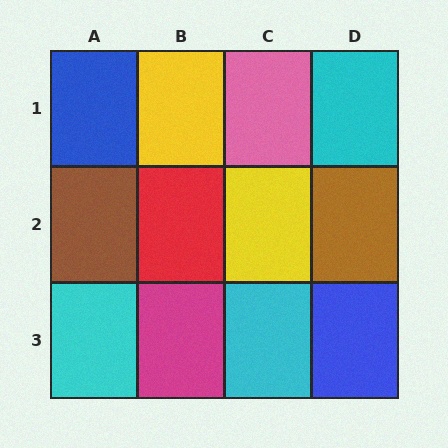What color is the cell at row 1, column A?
Blue.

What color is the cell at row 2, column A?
Brown.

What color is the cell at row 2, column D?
Brown.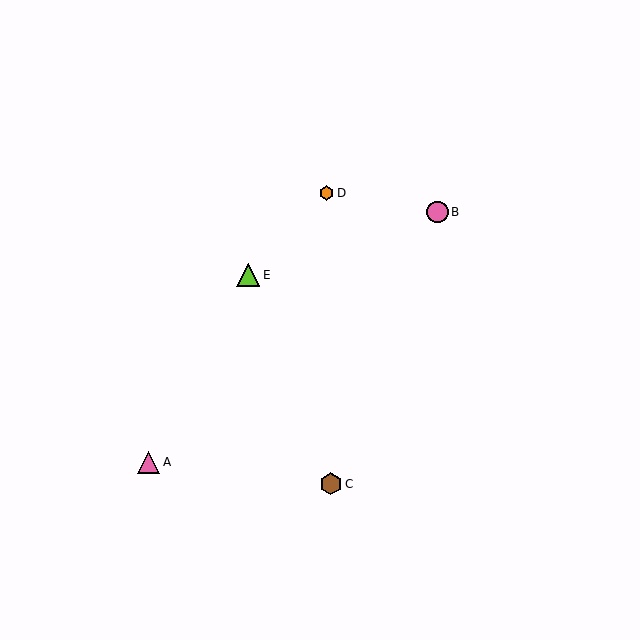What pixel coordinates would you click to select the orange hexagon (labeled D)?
Click at (327, 193) to select the orange hexagon D.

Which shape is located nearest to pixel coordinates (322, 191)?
The orange hexagon (labeled D) at (327, 193) is nearest to that location.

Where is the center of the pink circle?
The center of the pink circle is at (437, 212).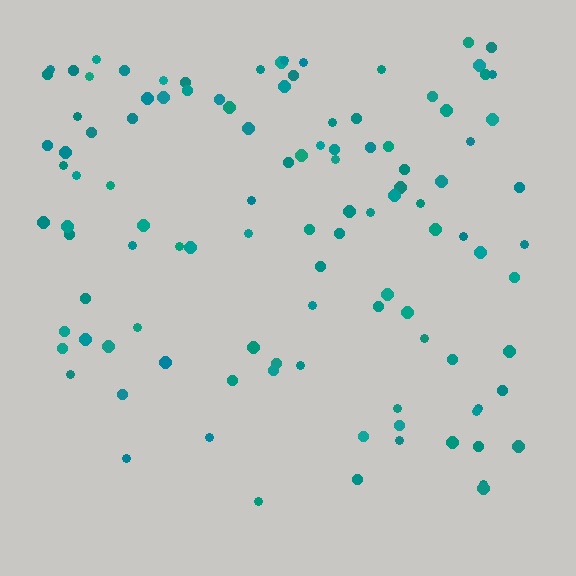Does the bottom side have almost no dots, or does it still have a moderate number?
Still a moderate number, just noticeably fewer than the top.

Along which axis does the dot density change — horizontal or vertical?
Vertical.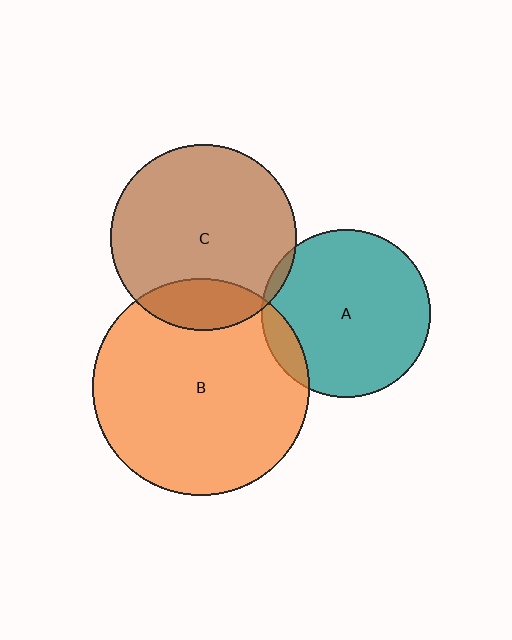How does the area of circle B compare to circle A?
Approximately 1.7 times.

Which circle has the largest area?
Circle B (orange).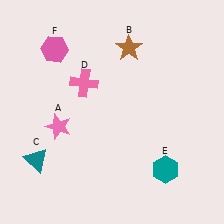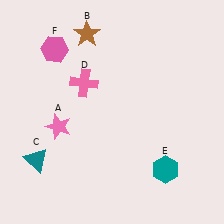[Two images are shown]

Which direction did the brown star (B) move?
The brown star (B) moved left.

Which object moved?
The brown star (B) moved left.